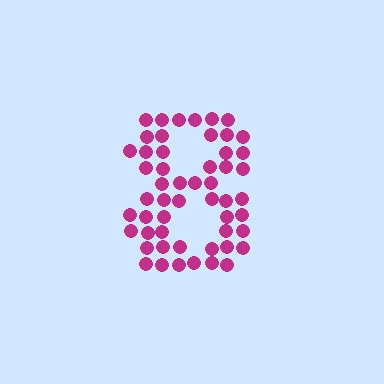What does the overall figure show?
The overall figure shows the digit 8.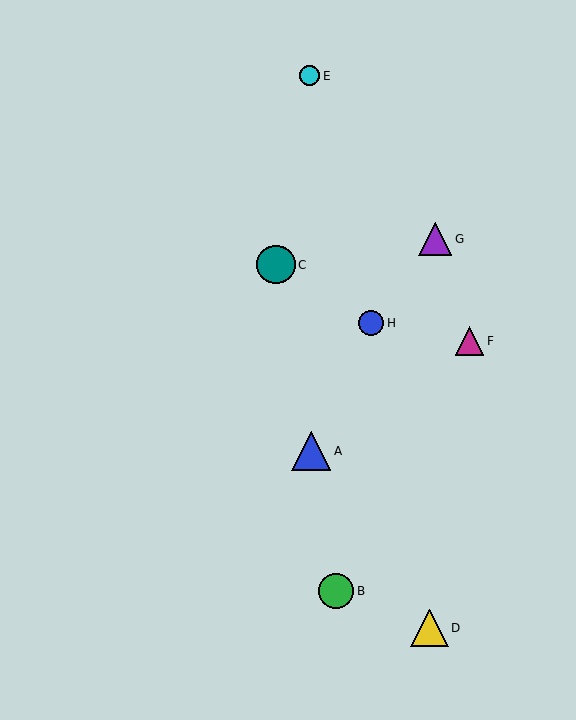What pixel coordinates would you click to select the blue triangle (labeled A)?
Click at (311, 451) to select the blue triangle A.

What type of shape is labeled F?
Shape F is a magenta triangle.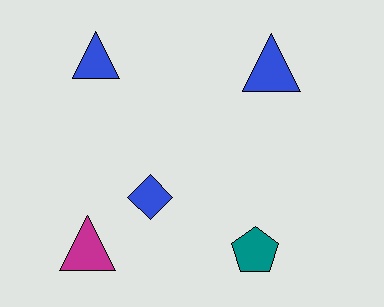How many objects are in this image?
There are 5 objects.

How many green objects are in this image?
There are no green objects.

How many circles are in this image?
There are no circles.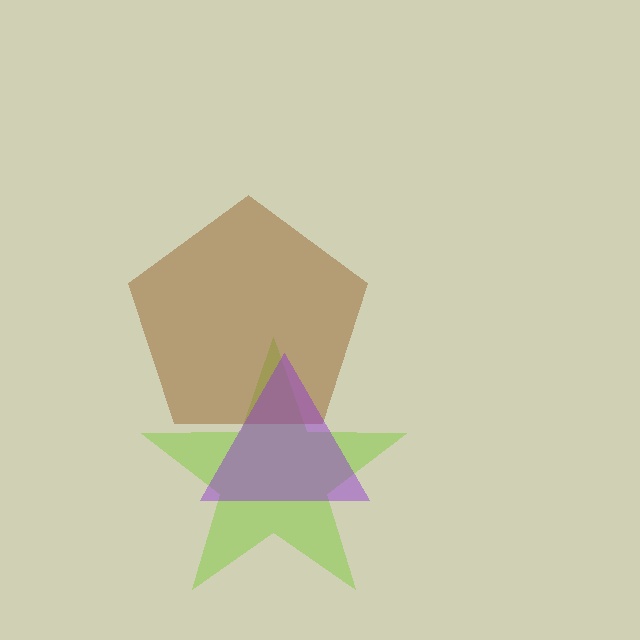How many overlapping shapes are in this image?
There are 3 overlapping shapes in the image.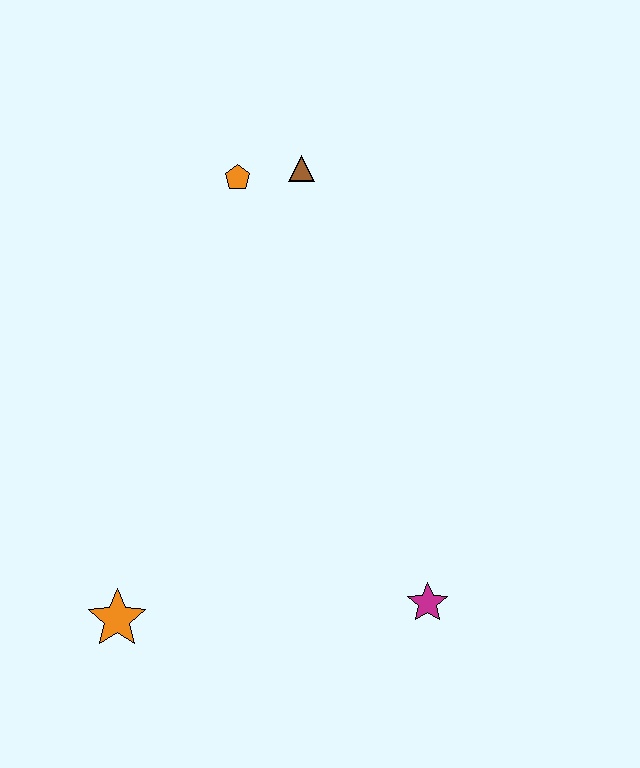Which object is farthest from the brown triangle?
The orange star is farthest from the brown triangle.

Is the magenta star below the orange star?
No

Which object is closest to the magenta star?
The orange star is closest to the magenta star.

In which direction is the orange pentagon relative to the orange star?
The orange pentagon is above the orange star.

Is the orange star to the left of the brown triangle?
Yes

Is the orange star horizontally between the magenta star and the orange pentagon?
No